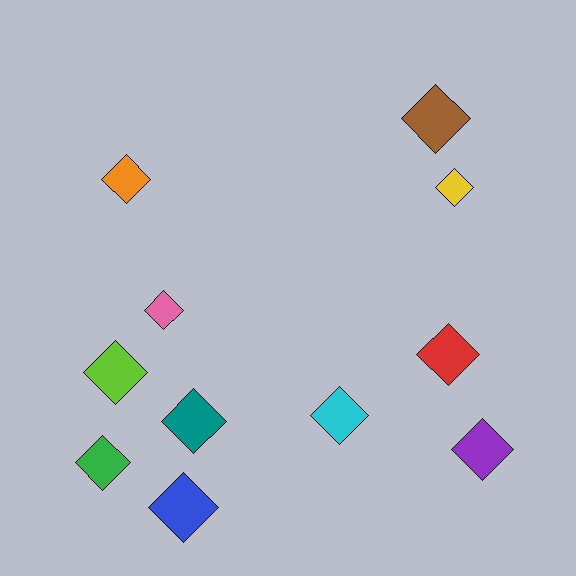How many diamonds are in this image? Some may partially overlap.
There are 11 diamonds.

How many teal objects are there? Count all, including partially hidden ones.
There is 1 teal object.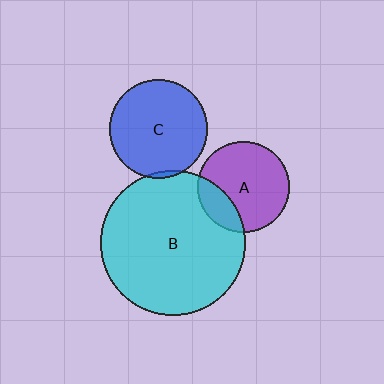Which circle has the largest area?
Circle B (cyan).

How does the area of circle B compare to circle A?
Approximately 2.5 times.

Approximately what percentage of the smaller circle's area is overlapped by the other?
Approximately 5%.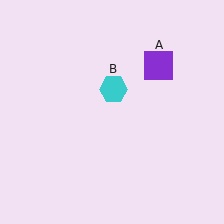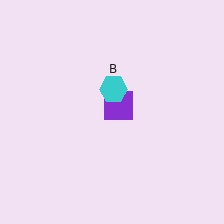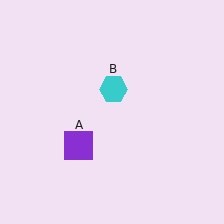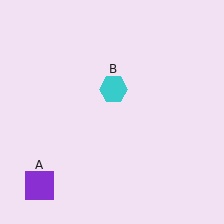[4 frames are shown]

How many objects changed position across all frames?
1 object changed position: purple square (object A).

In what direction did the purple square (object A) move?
The purple square (object A) moved down and to the left.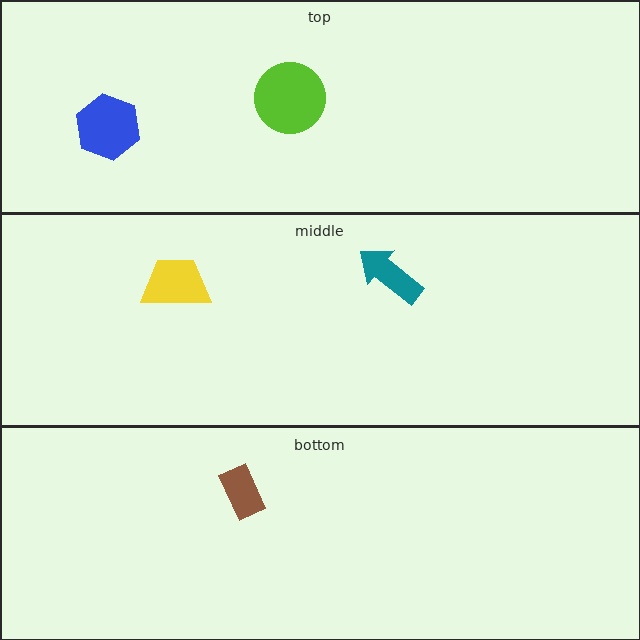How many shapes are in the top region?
2.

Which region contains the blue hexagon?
The top region.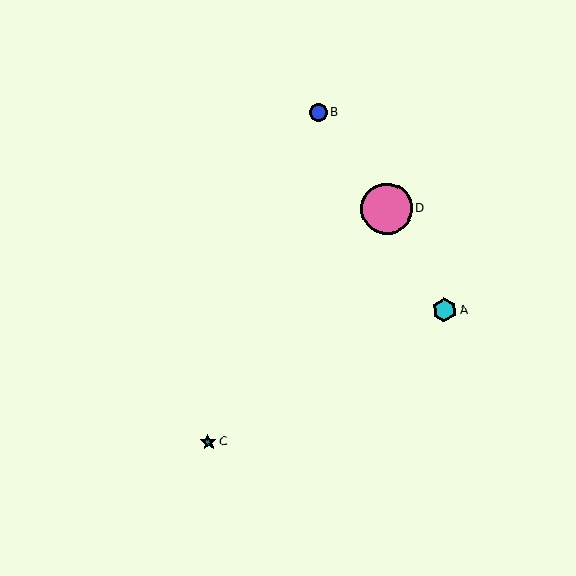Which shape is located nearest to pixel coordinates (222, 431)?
The teal star (labeled C) at (208, 442) is nearest to that location.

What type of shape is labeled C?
Shape C is a teal star.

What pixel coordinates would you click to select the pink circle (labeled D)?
Click at (387, 209) to select the pink circle D.